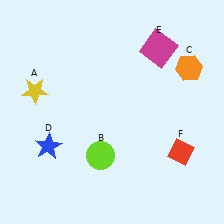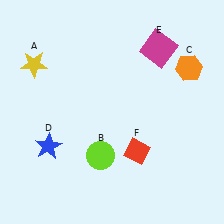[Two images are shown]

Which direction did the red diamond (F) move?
The red diamond (F) moved left.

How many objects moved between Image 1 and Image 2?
2 objects moved between the two images.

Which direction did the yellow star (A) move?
The yellow star (A) moved up.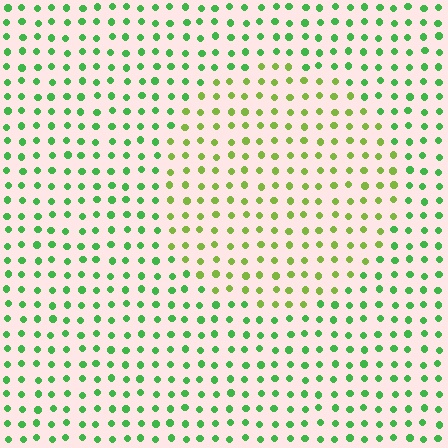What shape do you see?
I see a circle.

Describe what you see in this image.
The image is filled with small green elements in a uniform arrangement. A circle-shaped region is visible where the elements are tinted to a slightly different hue, forming a subtle color boundary.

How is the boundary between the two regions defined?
The boundary is defined purely by a slight shift in hue (about 36 degrees). Spacing, size, and orientation are identical on both sides.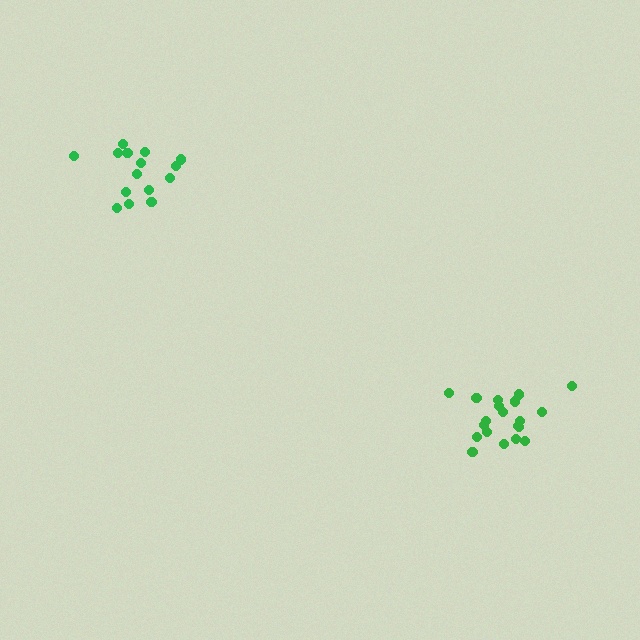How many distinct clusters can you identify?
There are 2 distinct clusters.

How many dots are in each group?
Group 1: 20 dots, Group 2: 15 dots (35 total).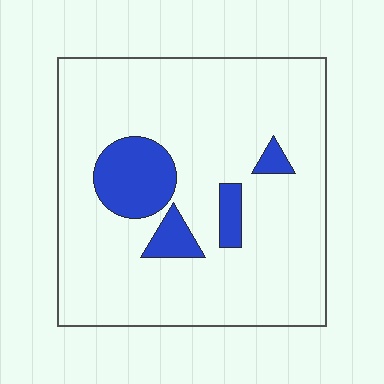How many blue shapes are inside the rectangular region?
4.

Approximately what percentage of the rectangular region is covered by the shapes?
Approximately 15%.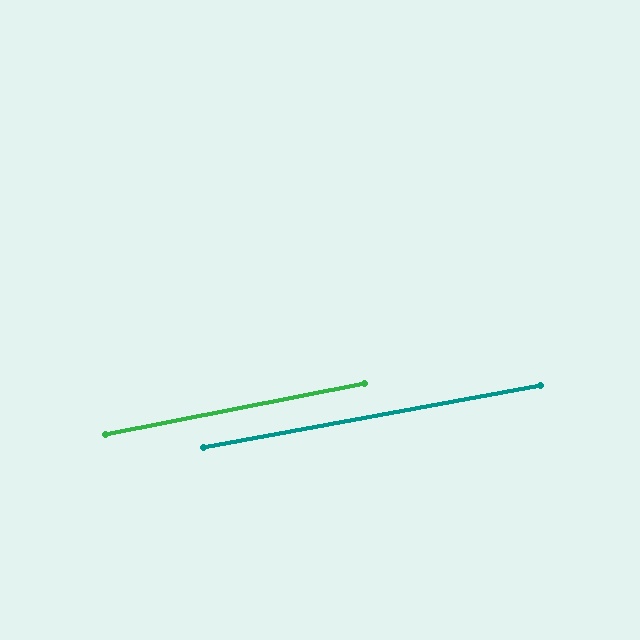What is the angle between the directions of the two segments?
Approximately 1 degree.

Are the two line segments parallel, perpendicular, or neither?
Parallel — their directions differ by only 0.6°.